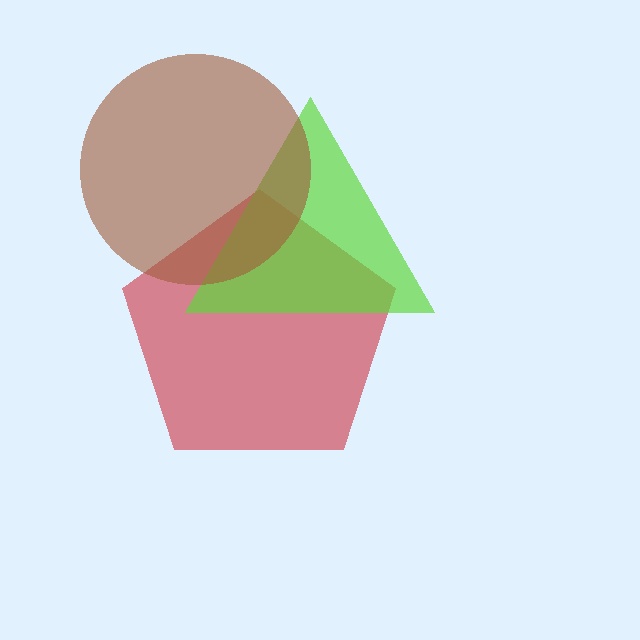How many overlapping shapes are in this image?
There are 3 overlapping shapes in the image.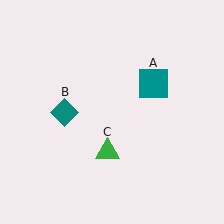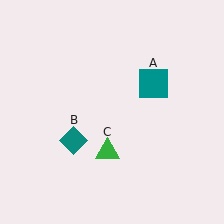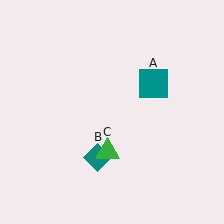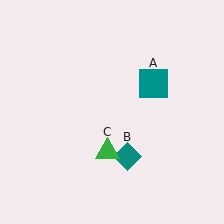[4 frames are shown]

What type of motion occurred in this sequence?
The teal diamond (object B) rotated counterclockwise around the center of the scene.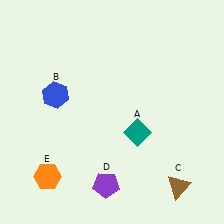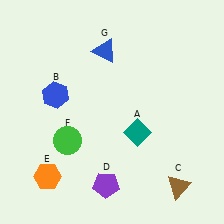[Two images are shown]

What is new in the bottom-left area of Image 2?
A green circle (F) was added in the bottom-left area of Image 2.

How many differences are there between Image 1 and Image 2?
There are 2 differences between the two images.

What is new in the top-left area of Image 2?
A blue triangle (G) was added in the top-left area of Image 2.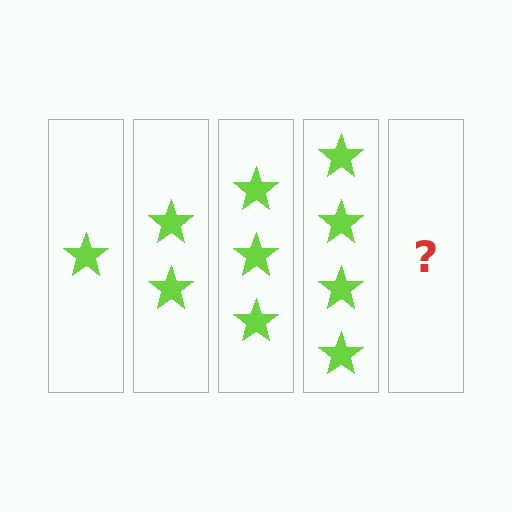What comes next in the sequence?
The next element should be 5 stars.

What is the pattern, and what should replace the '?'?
The pattern is that each step adds one more star. The '?' should be 5 stars.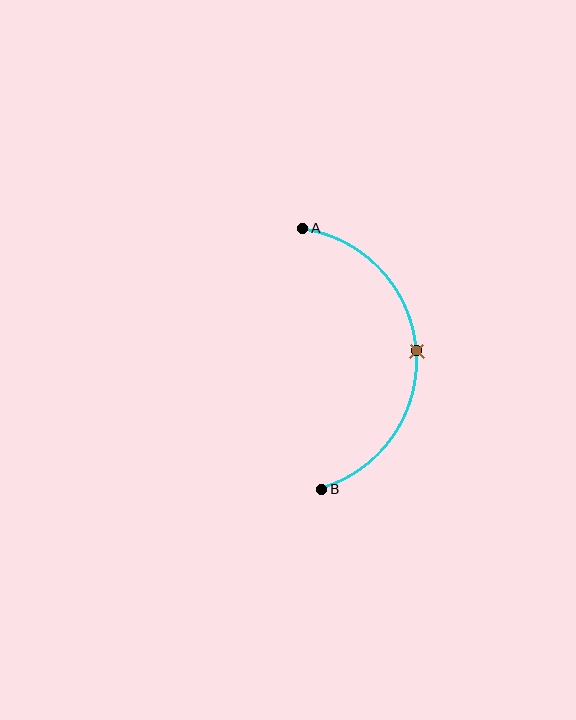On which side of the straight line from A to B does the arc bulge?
The arc bulges to the right of the straight line connecting A and B.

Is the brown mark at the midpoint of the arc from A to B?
Yes. The brown mark lies on the arc at equal arc-length from both A and B — it is the arc midpoint.